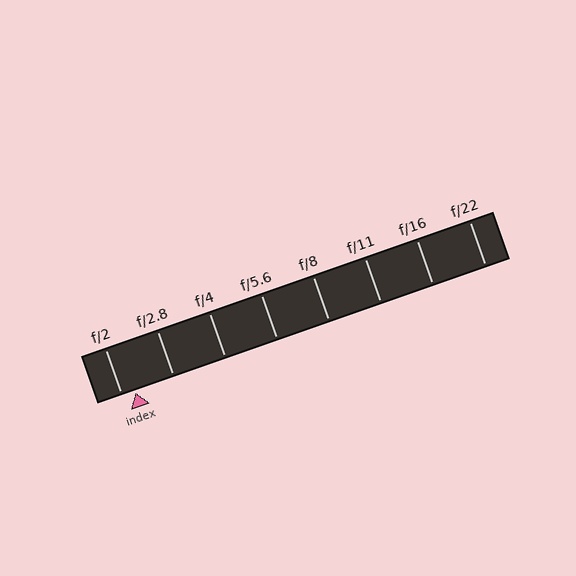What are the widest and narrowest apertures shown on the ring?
The widest aperture shown is f/2 and the narrowest is f/22.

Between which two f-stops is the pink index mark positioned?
The index mark is between f/2 and f/2.8.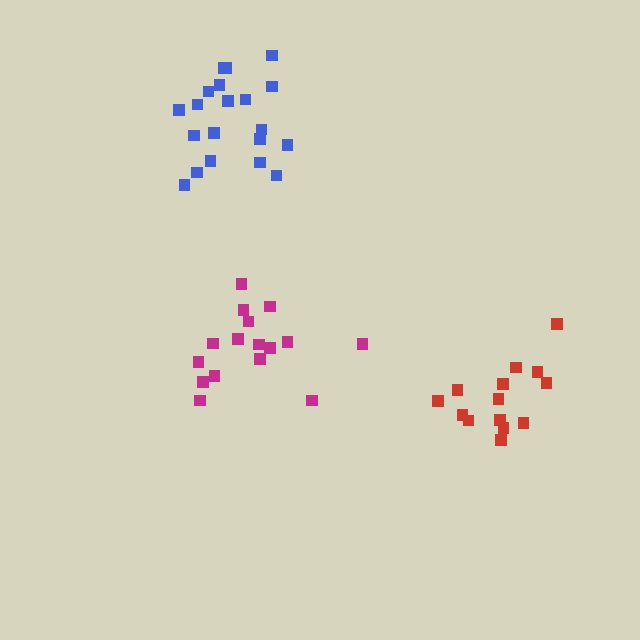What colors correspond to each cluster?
The clusters are colored: red, magenta, blue.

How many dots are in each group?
Group 1: 15 dots, Group 2: 16 dots, Group 3: 20 dots (51 total).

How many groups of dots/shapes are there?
There are 3 groups.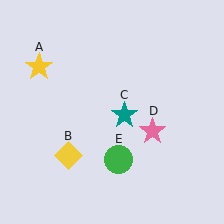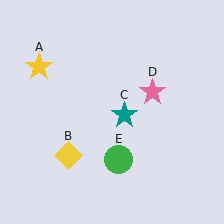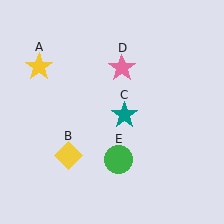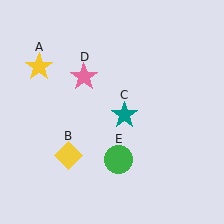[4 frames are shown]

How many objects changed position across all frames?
1 object changed position: pink star (object D).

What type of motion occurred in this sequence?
The pink star (object D) rotated counterclockwise around the center of the scene.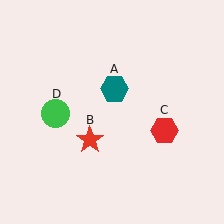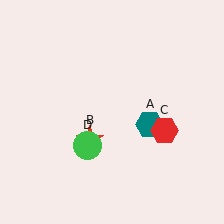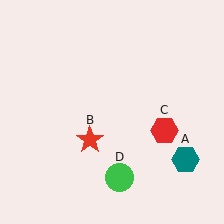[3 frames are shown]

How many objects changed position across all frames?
2 objects changed position: teal hexagon (object A), green circle (object D).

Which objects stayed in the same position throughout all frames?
Red star (object B) and red hexagon (object C) remained stationary.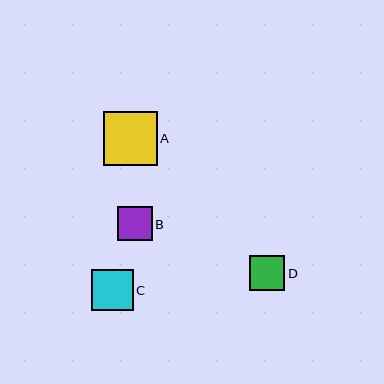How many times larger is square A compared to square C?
Square A is approximately 1.3 times the size of square C.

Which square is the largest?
Square A is the largest with a size of approximately 54 pixels.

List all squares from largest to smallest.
From largest to smallest: A, C, D, B.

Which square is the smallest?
Square B is the smallest with a size of approximately 35 pixels.